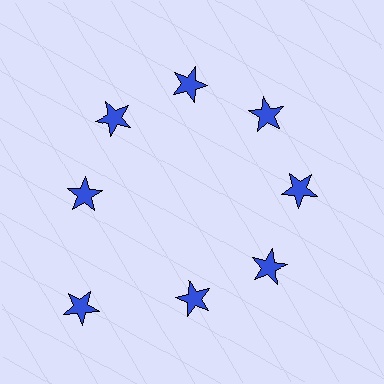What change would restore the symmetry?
The symmetry would be restored by moving it inward, back onto the ring so that all 8 stars sit at equal angles and equal distance from the center.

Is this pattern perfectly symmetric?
No. The 8 blue stars are arranged in a ring, but one element near the 8 o'clock position is pushed outward from the center, breaking the 8-fold rotational symmetry.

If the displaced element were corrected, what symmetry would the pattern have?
It would have 8-fold rotational symmetry — the pattern would map onto itself every 45 degrees.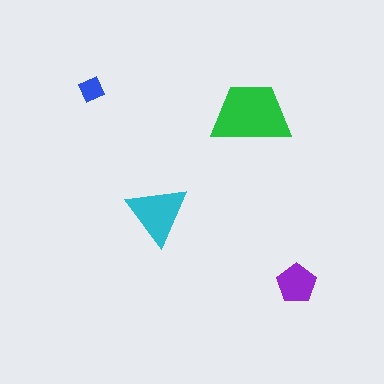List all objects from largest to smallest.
The green trapezoid, the cyan triangle, the purple pentagon, the blue diamond.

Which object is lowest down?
The purple pentagon is bottommost.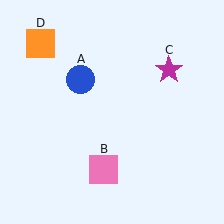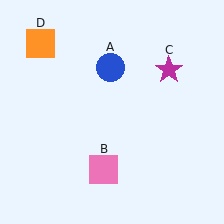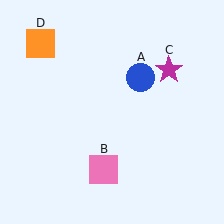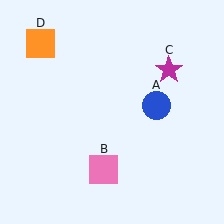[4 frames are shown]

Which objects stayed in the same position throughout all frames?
Pink square (object B) and magenta star (object C) and orange square (object D) remained stationary.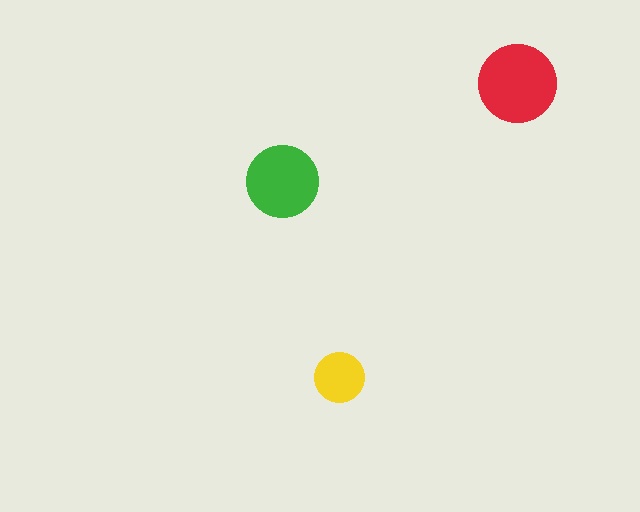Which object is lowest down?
The yellow circle is bottommost.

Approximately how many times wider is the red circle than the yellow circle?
About 1.5 times wider.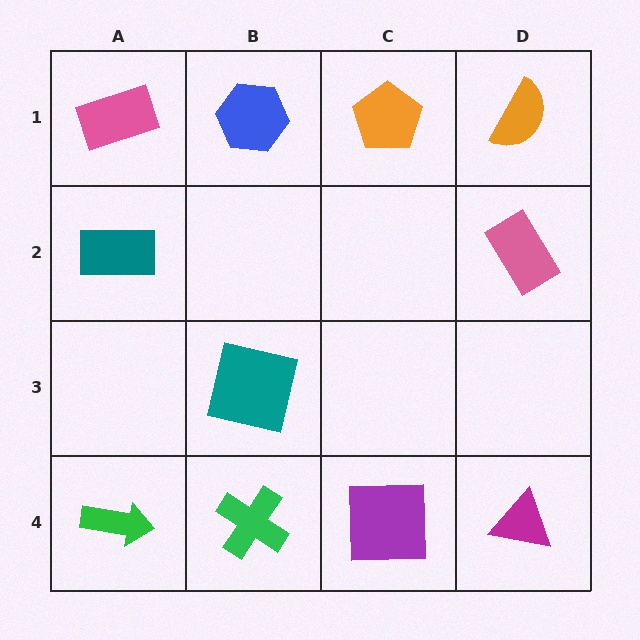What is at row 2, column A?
A teal rectangle.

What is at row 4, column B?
A green cross.